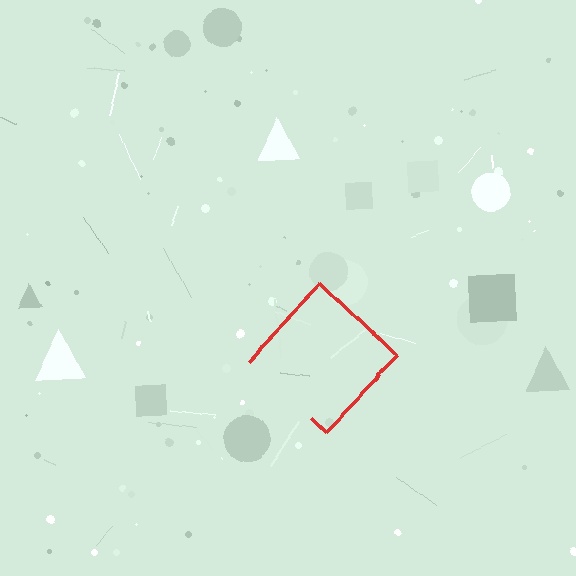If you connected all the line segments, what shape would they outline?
They would outline a diamond.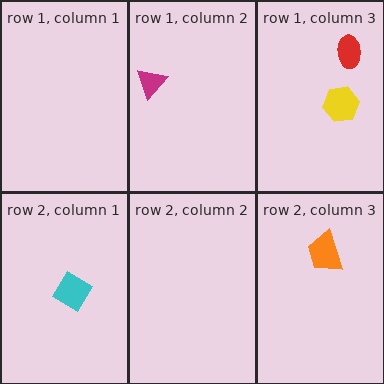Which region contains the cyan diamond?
The row 2, column 1 region.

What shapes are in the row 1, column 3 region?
The red ellipse, the yellow hexagon.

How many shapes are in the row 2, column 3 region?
1.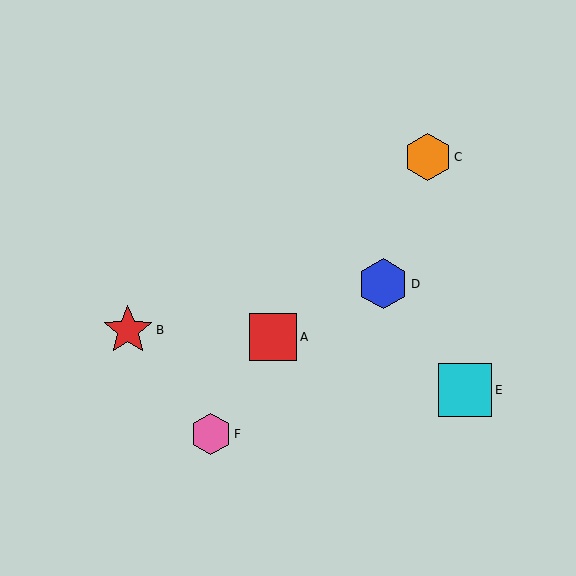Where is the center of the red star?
The center of the red star is at (128, 330).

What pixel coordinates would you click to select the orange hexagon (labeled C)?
Click at (428, 157) to select the orange hexagon C.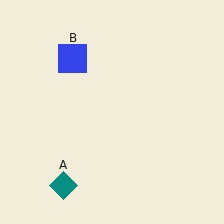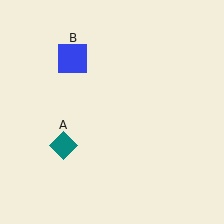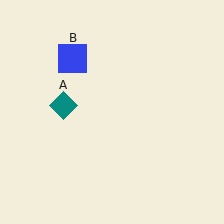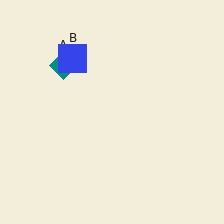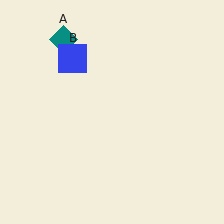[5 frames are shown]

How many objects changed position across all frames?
1 object changed position: teal diamond (object A).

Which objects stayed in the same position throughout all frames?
Blue square (object B) remained stationary.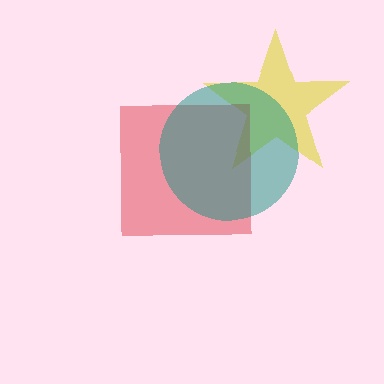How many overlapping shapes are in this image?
There are 3 overlapping shapes in the image.